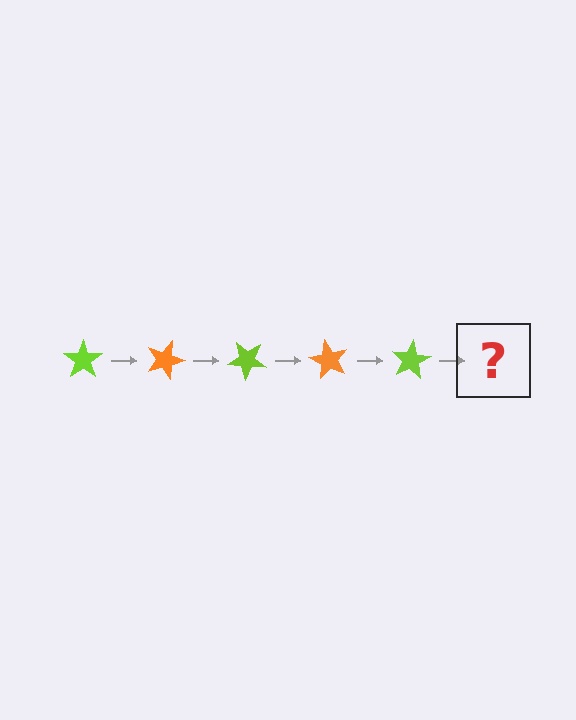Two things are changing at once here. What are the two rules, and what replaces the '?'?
The two rules are that it rotates 20 degrees each step and the color cycles through lime and orange. The '?' should be an orange star, rotated 100 degrees from the start.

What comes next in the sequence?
The next element should be an orange star, rotated 100 degrees from the start.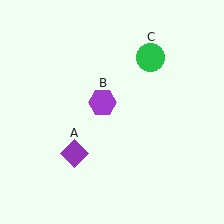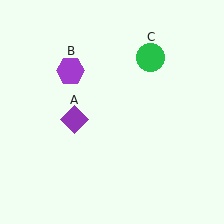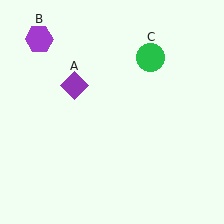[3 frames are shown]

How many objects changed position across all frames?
2 objects changed position: purple diamond (object A), purple hexagon (object B).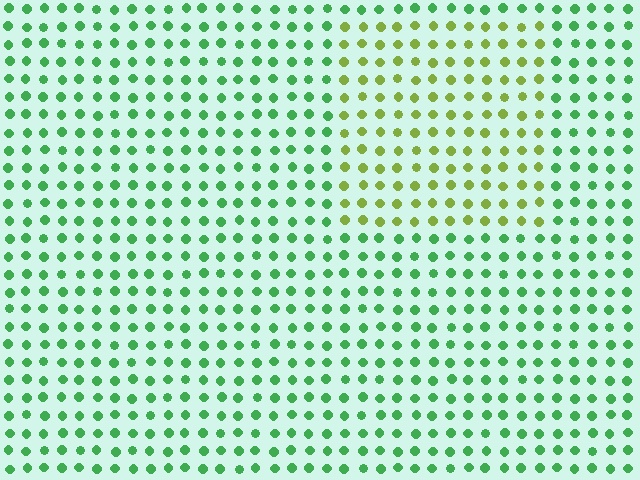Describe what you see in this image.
The image is filled with small green elements in a uniform arrangement. A rectangle-shaped region is visible where the elements are tinted to a slightly different hue, forming a subtle color boundary.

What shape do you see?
I see a rectangle.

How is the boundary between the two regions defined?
The boundary is defined purely by a slight shift in hue (about 45 degrees). Spacing, size, and orientation are identical on both sides.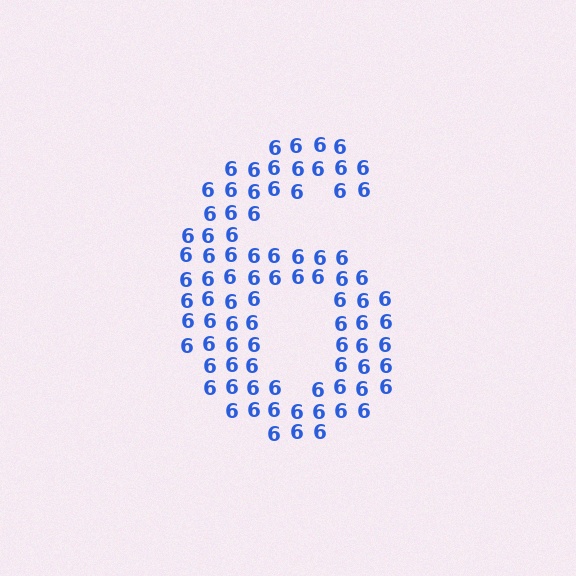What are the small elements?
The small elements are digit 6's.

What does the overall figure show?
The overall figure shows the digit 6.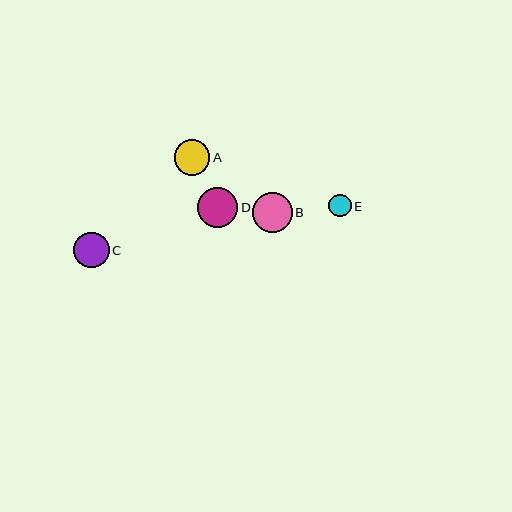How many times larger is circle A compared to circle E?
Circle A is approximately 1.6 times the size of circle E.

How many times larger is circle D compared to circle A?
Circle D is approximately 1.1 times the size of circle A.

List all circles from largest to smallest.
From largest to smallest: D, B, C, A, E.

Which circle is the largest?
Circle D is the largest with a size of approximately 40 pixels.